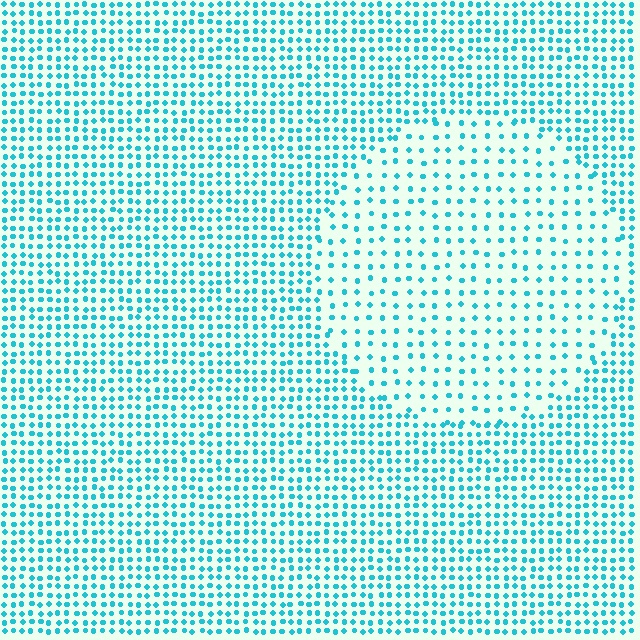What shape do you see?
I see a circle.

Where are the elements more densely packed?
The elements are more densely packed outside the circle boundary.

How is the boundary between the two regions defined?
The boundary is defined by a change in element density (approximately 2.1x ratio). All elements are the same color, size, and shape.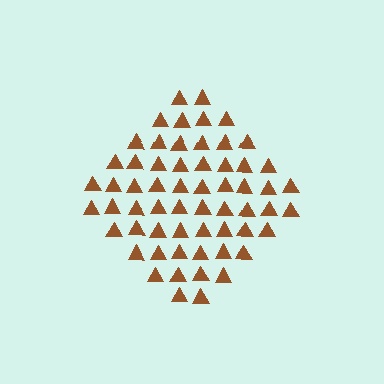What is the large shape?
The large shape is a diamond.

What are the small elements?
The small elements are triangles.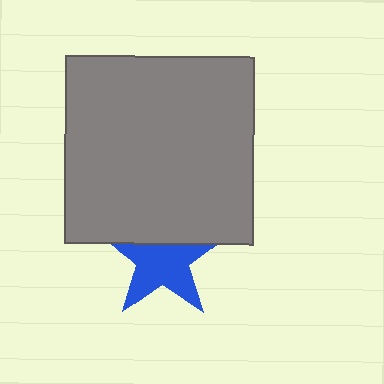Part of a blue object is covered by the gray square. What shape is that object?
It is a star.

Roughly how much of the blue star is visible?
About half of it is visible (roughly 65%).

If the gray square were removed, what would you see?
You would see the complete blue star.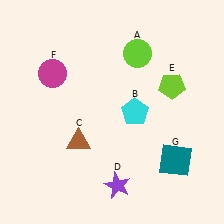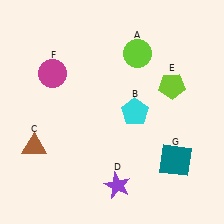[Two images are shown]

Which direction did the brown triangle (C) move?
The brown triangle (C) moved left.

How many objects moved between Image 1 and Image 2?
1 object moved between the two images.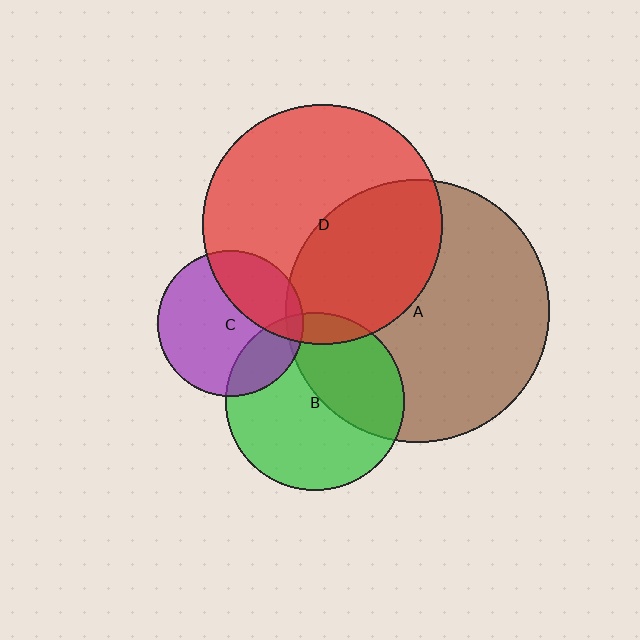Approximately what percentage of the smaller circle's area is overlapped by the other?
Approximately 40%.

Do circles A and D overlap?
Yes.